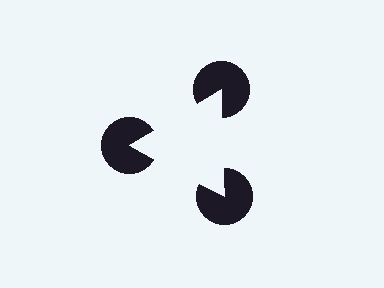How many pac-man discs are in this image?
There are 3 — one at each vertex of the illusory triangle.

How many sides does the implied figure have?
3 sides.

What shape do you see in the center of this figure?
An illusory triangle — its edges are inferred from the aligned wedge cuts in the pac-man discs, not physically drawn.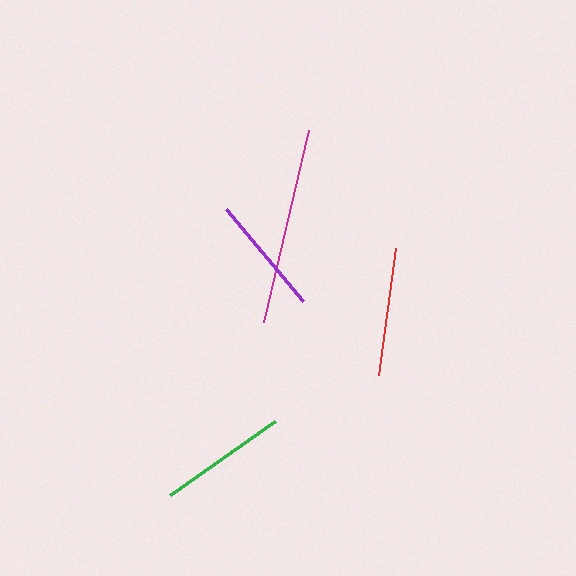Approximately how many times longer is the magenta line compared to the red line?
The magenta line is approximately 1.5 times the length of the red line.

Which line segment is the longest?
The magenta line is the longest at approximately 197 pixels.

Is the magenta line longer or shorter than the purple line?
The magenta line is longer than the purple line.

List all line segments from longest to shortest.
From longest to shortest: magenta, red, green, purple.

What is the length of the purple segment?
The purple segment is approximately 120 pixels long.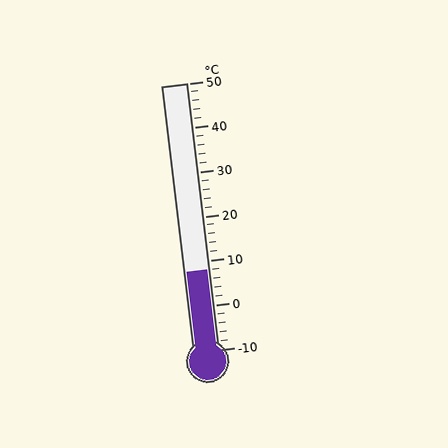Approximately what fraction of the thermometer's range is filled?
The thermometer is filled to approximately 30% of its range.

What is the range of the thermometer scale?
The thermometer scale ranges from -10°C to 50°C.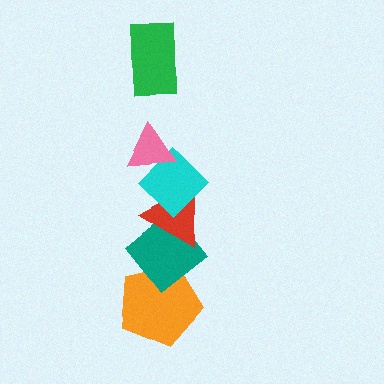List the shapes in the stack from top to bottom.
From top to bottom: the green rectangle, the pink triangle, the cyan diamond, the red triangle, the teal diamond, the orange pentagon.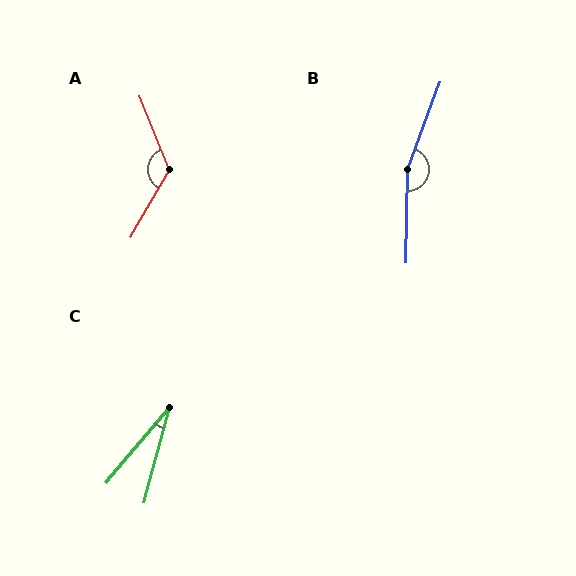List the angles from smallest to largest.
C (25°), A (128°), B (161°).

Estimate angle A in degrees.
Approximately 128 degrees.